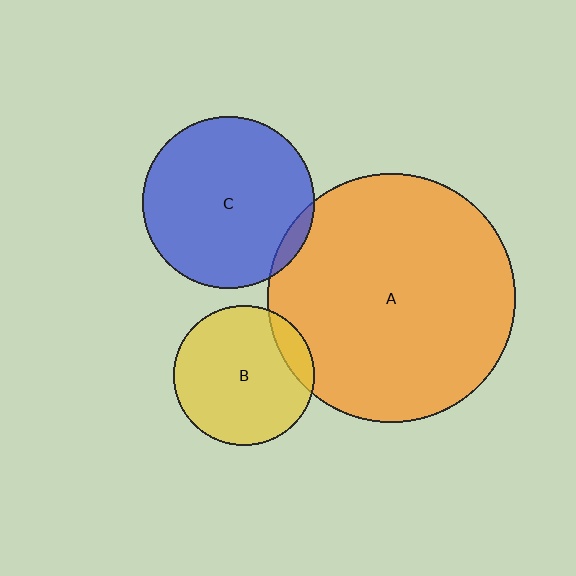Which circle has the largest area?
Circle A (orange).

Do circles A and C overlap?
Yes.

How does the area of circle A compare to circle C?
Approximately 2.1 times.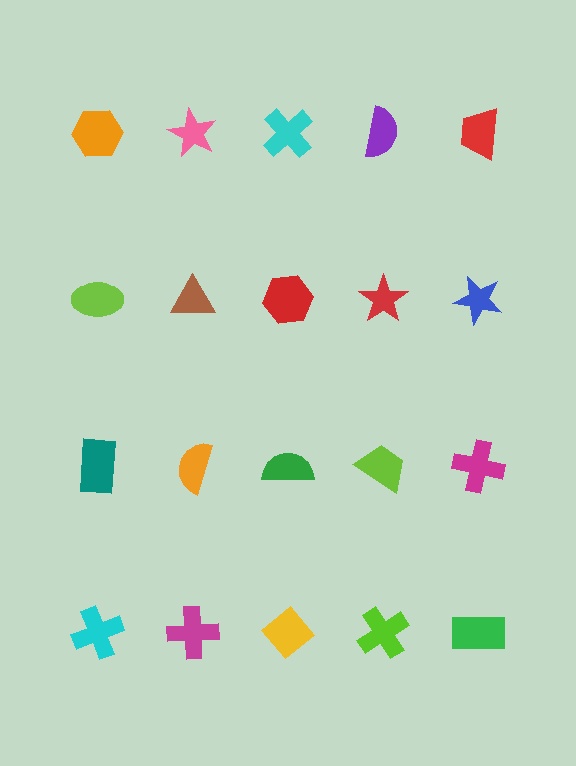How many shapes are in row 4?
5 shapes.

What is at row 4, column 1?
A cyan cross.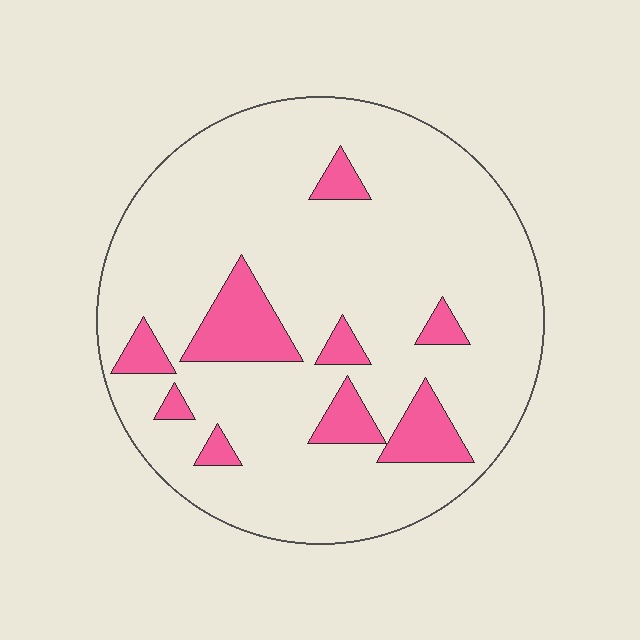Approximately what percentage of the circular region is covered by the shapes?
Approximately 15%.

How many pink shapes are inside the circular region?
9.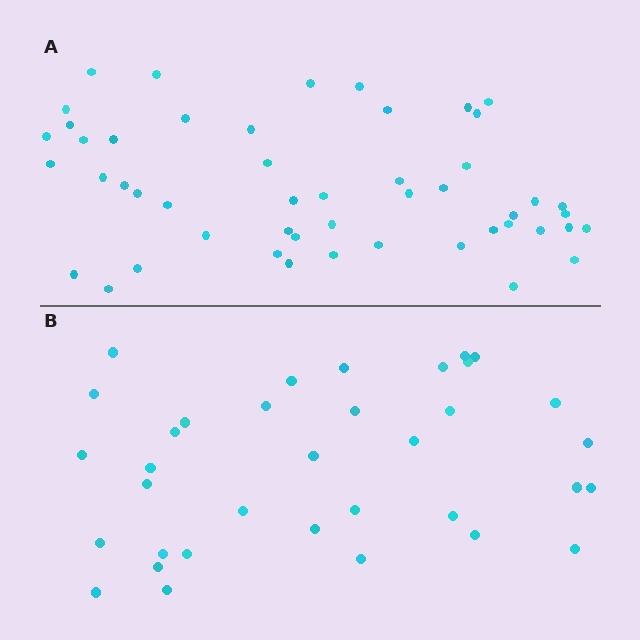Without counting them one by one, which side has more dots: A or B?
Region A (the top region) has more dots.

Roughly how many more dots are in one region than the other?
Region A has approximately 15 more dots than region B.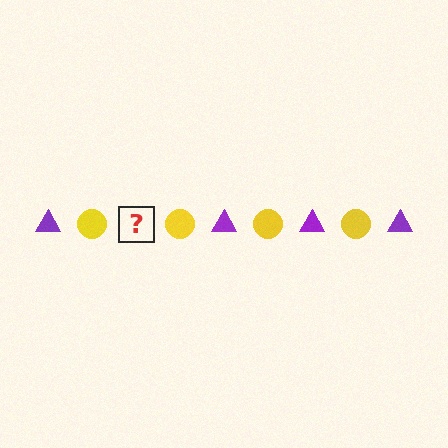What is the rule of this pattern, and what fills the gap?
The rule is that the pattern alternates between purple triangle and yellow circle. The gap should be filled with a purple triangle.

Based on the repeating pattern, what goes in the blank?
The blank should be a purple triangle.